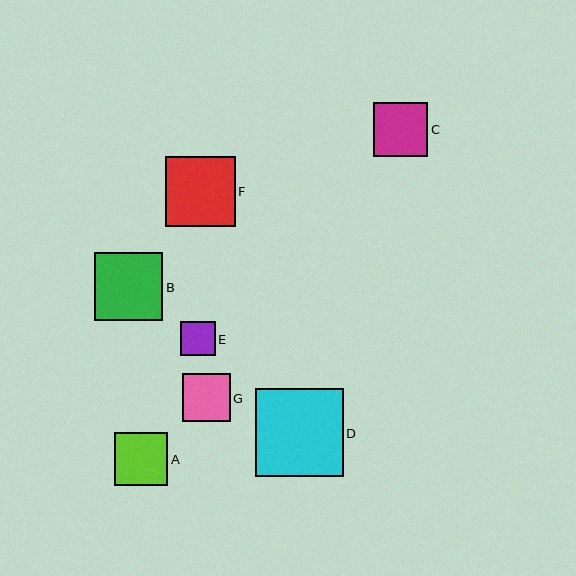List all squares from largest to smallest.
From largest to smallest: D, F, B, C, A, G, E.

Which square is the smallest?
Square E is the smallest with a size of approximately 35 pixels.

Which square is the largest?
Square D is the largest with a size of approximately 87 pixels.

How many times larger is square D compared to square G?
Square D is approximately 1.8 times the size of square G.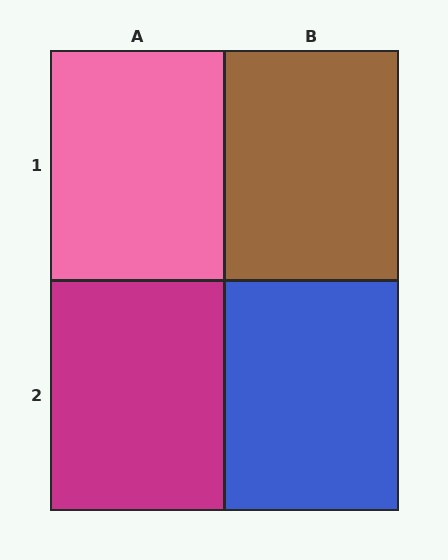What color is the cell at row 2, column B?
Blue.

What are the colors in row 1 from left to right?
Pink, brown.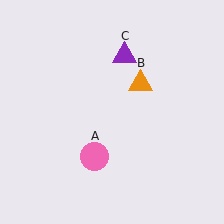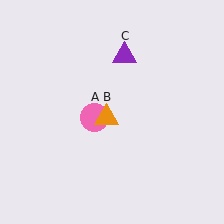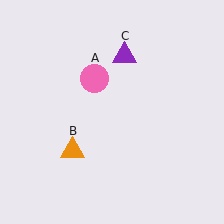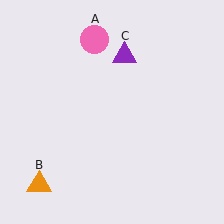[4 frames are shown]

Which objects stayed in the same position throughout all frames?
Purple triangle (object C) remained stationary.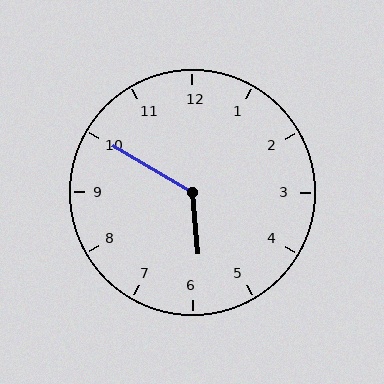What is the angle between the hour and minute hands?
Approximately 125 degrees.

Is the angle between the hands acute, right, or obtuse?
It is obtuse.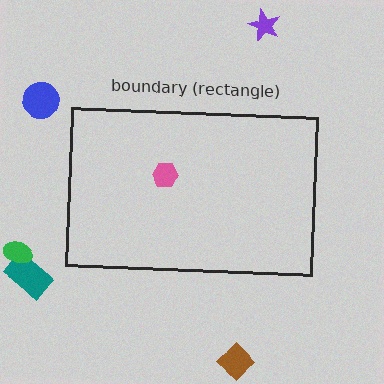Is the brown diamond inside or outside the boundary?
Outside.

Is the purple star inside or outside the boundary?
Outside.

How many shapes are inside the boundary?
1 inside, 5 outside.